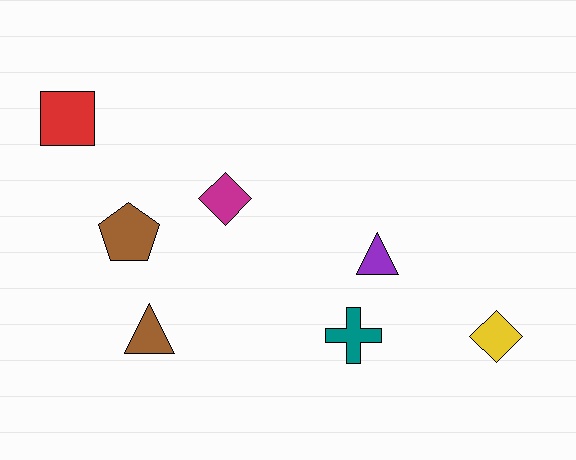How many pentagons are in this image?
There is 1 pentagon.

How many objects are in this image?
There are 7 objects.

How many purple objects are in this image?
There is 1 purple object.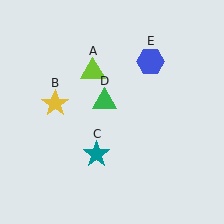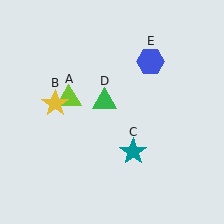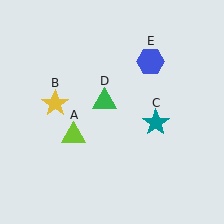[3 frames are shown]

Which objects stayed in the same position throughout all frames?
Yellow star (object B) and green triangle (object D) and blue hexagon (object E) remained stationary.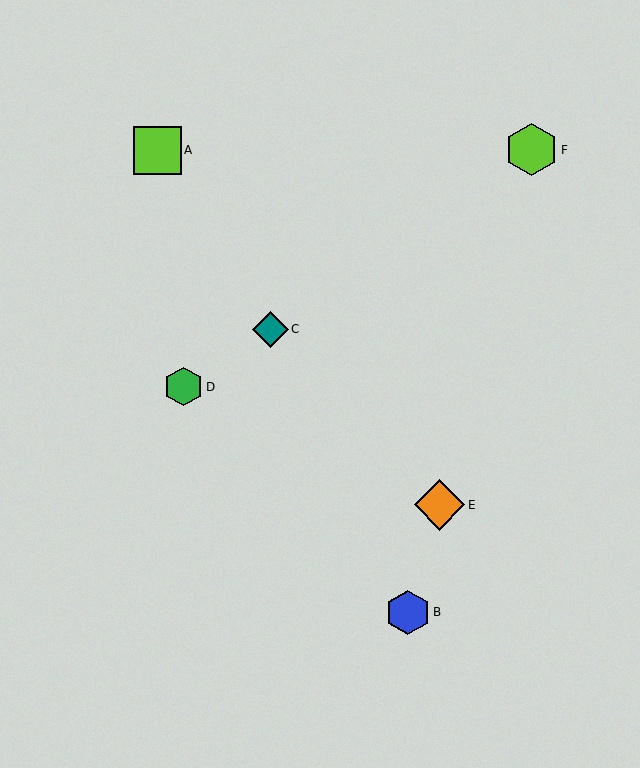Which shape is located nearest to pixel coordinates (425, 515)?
The orange diamond (labeled E) at (439, 505) is nearest to that location.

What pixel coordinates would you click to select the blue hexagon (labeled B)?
Click at (408, 612) to select the blue hexagon B.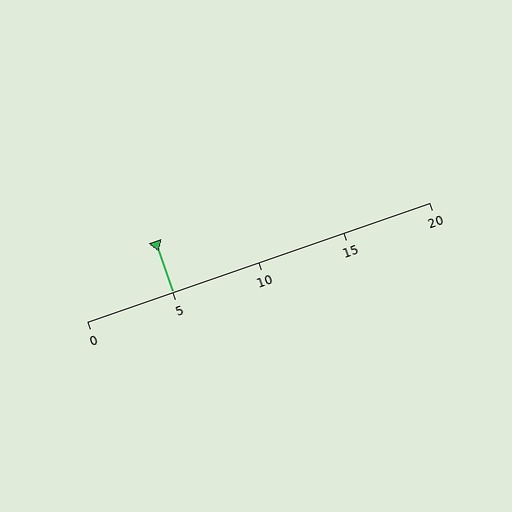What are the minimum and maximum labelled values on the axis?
The axis runs from 0 to 20.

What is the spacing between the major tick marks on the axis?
The major ticks are spaced 5 apart.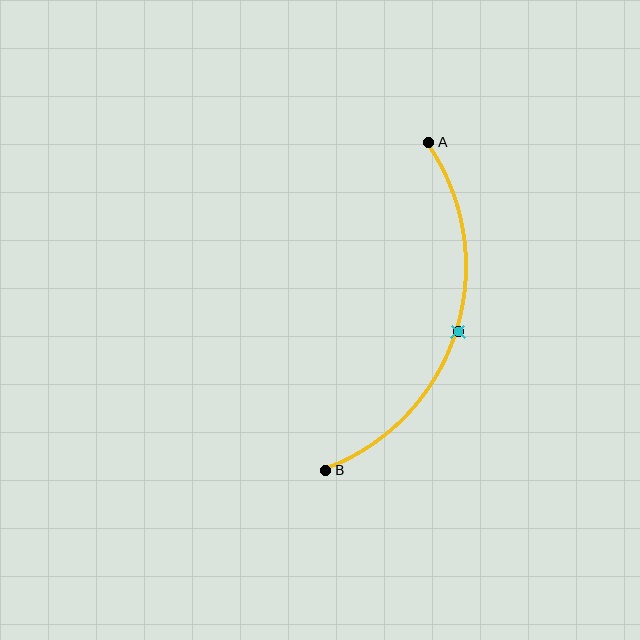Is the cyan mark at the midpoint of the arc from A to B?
Yes. The cyan mark lies on the arc at equal arc-length from both A and B — it is the arc midpoint.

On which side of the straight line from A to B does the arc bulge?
The arc bulges to the right of the straight line connecting A and B.